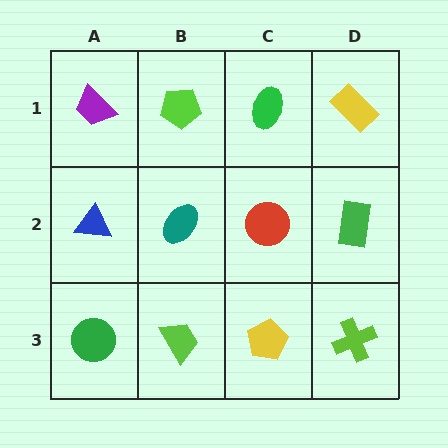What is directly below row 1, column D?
A green rectangle.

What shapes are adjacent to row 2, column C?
A green ellipse (row 1, column C), a yellow pentagon (row 3, column C), a teal ellipse (row 2, column B), a green rectangle (row 2, column D).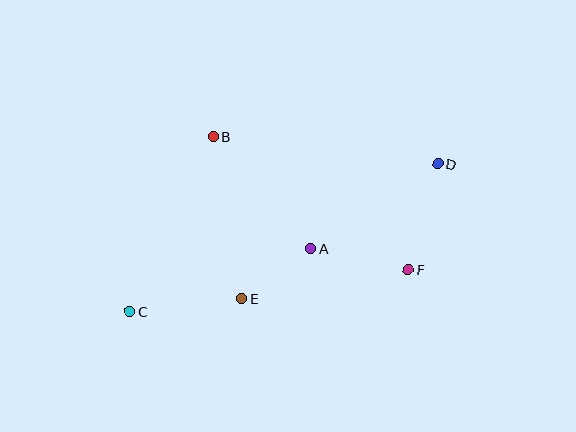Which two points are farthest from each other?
Points C and D are farthest from each other.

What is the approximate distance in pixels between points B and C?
The distance between B and C is approximately 194 pixels.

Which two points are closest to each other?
Points A and E are closest to each other.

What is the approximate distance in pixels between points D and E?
The distance between D and E is approximately 238 pixels.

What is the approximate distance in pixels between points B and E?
The distance between B and E is approximately 164 pixels.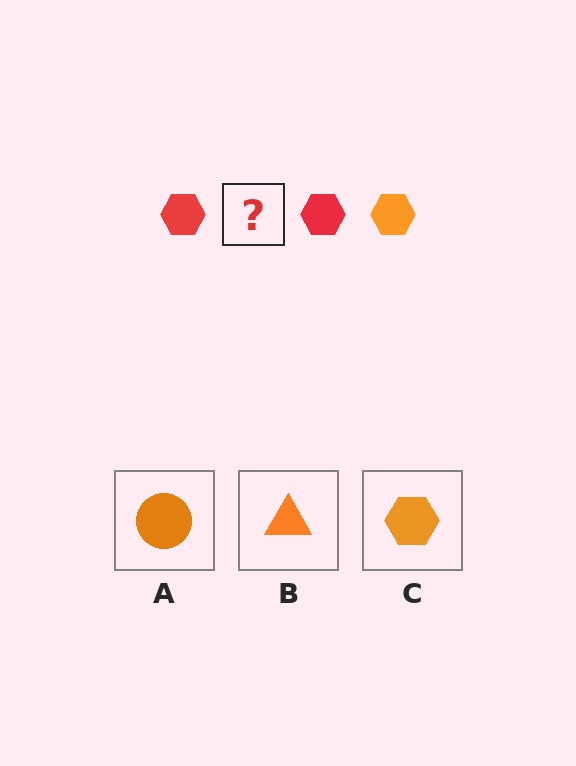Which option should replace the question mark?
Option C.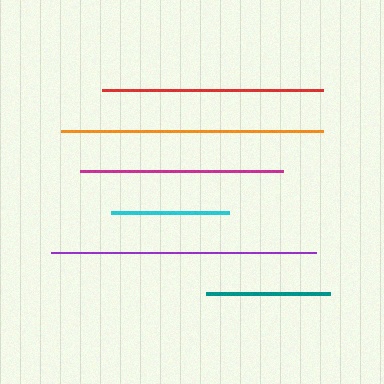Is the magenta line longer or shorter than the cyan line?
The magenta line is longer than the cyan line.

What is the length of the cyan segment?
The cyan segment is approximately 118 pixels long.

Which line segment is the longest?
The purple line is the longest at approximately 265 pixels.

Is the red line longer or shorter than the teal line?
The red line is longer than the teal line.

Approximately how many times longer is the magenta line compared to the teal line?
The magenta line is approximately 1.6 times the length of the teal line.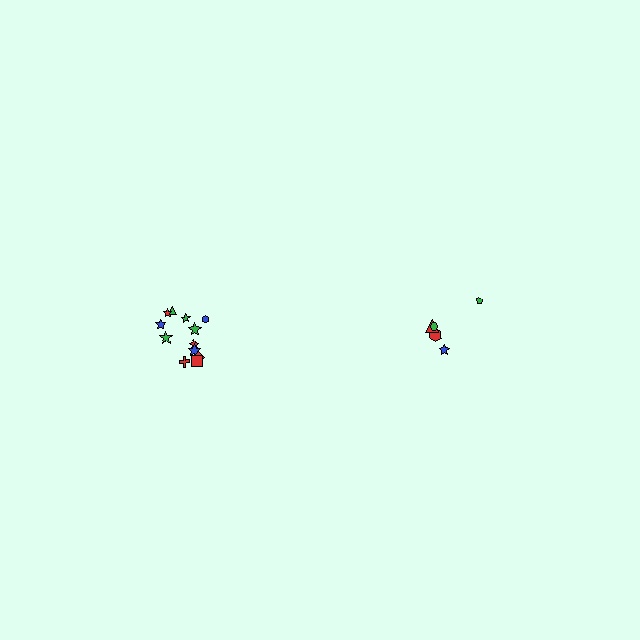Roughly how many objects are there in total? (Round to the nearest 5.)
Roughly 15 objects in total.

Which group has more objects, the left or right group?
The left group.